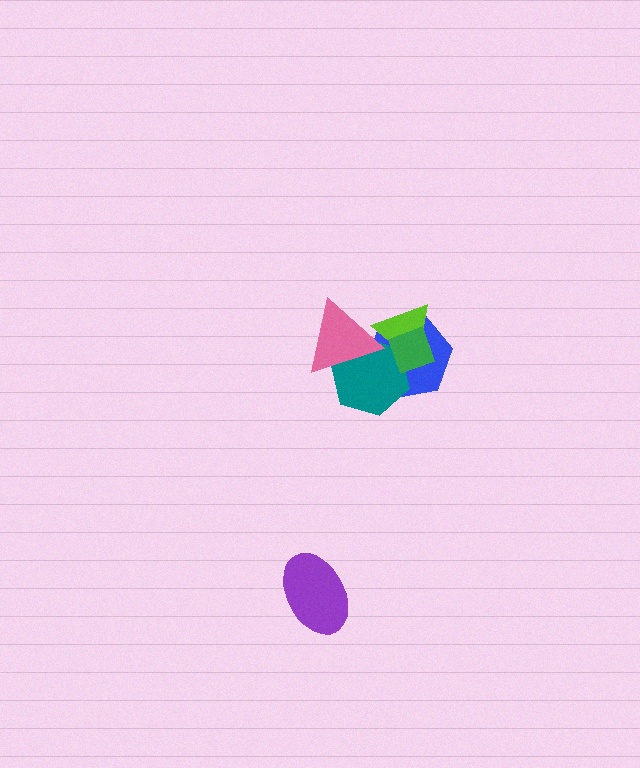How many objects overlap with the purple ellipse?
0 objects overlap with the purple ellipse.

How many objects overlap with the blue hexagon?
4 objects overlap with the blue hexagon.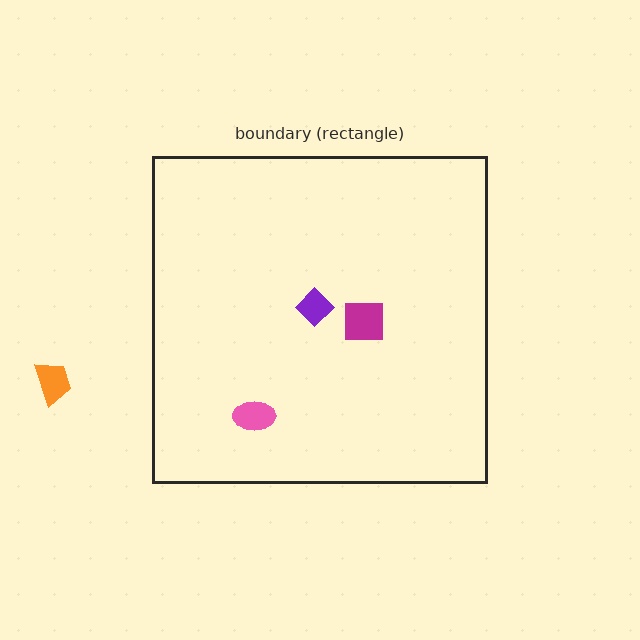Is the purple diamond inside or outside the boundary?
Inside.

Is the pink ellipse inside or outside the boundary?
Inside.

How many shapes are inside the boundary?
3 inside, 1 outside.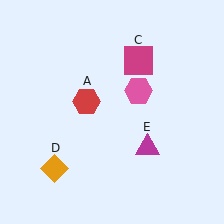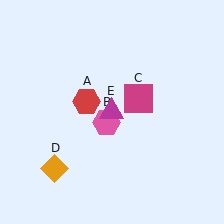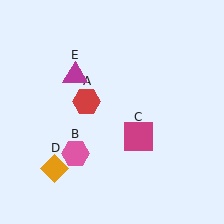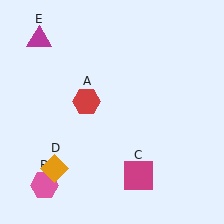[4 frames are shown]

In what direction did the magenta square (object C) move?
The magenta square (object C) moved down.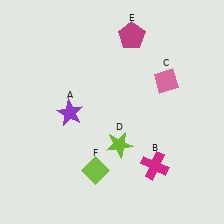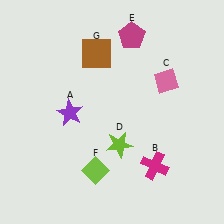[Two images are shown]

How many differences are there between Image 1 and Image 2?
There is 1 difference between the two images.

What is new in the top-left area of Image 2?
A brown square (G) was added in the top-left area of Image 2.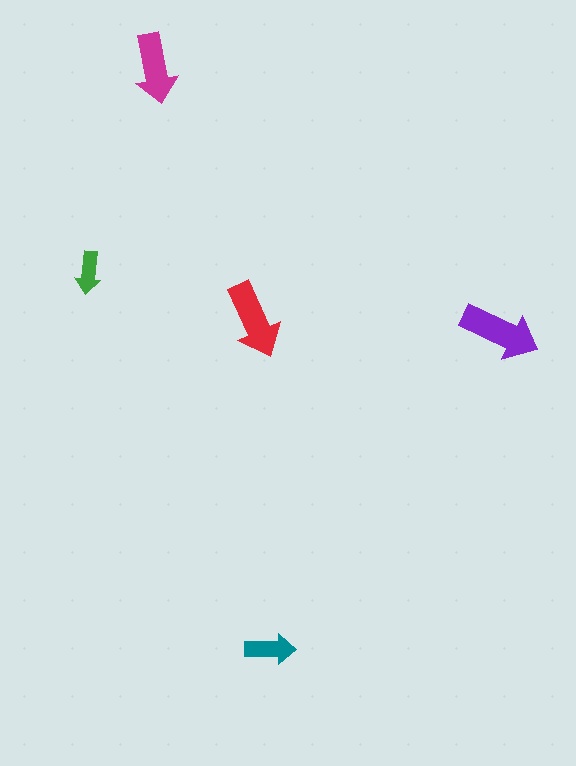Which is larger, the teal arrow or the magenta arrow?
The magenta one.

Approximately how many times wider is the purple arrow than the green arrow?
About 2 times wider.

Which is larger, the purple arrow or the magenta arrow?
The purple one.